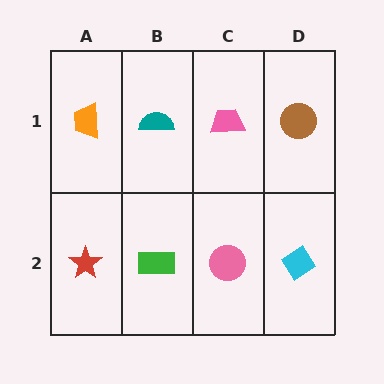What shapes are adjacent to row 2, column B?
A teal semicircle (row 1, column B), a red star (row 2, column A), a pink circle (row 2, column C).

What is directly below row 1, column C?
A pink circle.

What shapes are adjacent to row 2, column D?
A brown circle (row 1, column D), a pink circle (row 2, column C).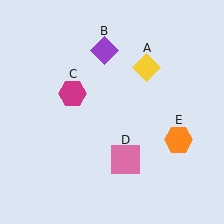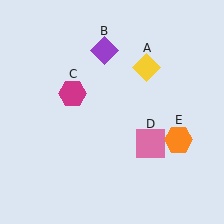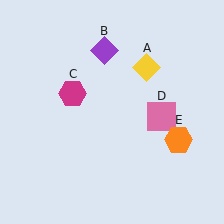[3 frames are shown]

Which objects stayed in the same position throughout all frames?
Yellow diamond (object A) and purple diamond (object B) and magenta hexagon (object C) and orange hexagon (object E) remained stationary.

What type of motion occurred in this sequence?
The pink square (object D) rotated counterclockwise around the center of the scene.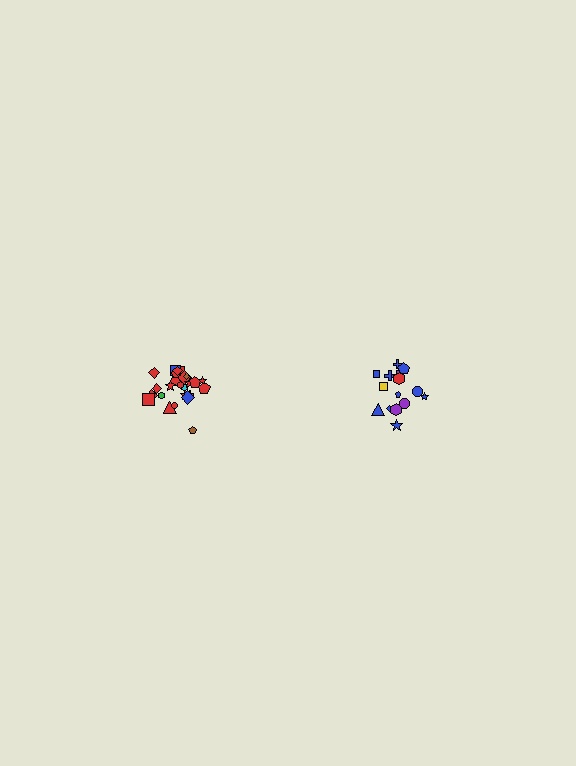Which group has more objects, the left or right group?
The left group.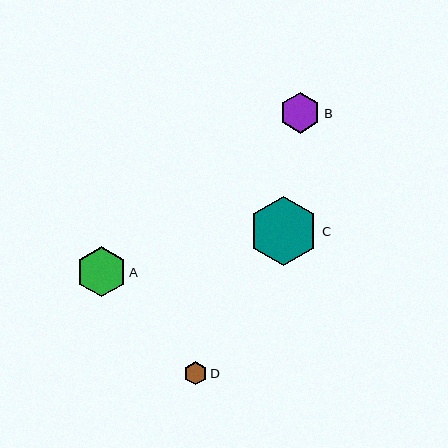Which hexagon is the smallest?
Hexagon D is the smallest with a size of approximately 23 pixels.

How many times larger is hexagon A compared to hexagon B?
Hexagon A is approximately 1.2 times the size of hexagon B.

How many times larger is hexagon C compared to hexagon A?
Hexagon C is approximately 1.4 times the size of hexagon A.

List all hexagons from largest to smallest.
From largest to smallest: C, A, B, D.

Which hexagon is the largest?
Hexagon C is the largest with a size of approximately 69 pixels.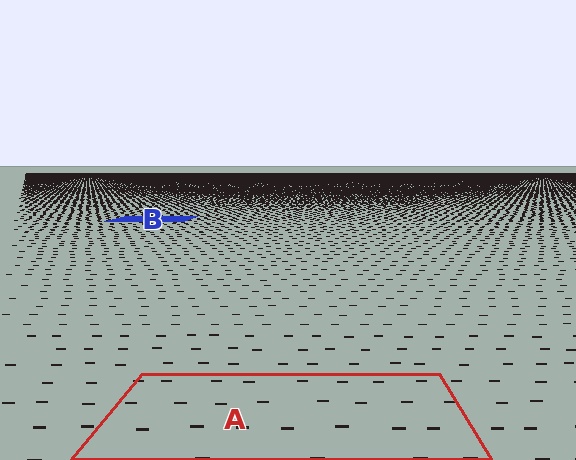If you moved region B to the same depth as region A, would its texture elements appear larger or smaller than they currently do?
They would appear larger. At a closer depth, the same texture elements are projected at a bigger on-screen size.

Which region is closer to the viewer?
Region A is closer. The texture elements there are larger and more spread out.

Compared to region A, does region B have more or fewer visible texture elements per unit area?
Region B has more texture elements per unit area — they are packed more densely because it is farther away.